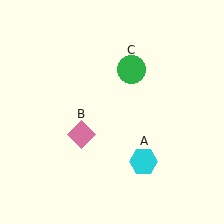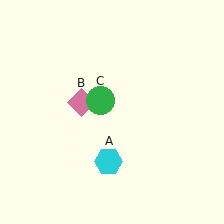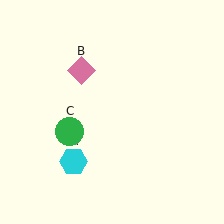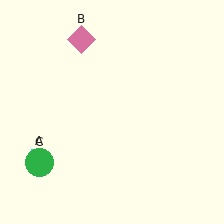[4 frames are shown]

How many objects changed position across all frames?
3 objects changed position: cyan hexagon (object A), pink diamond (object B), green circle (object C).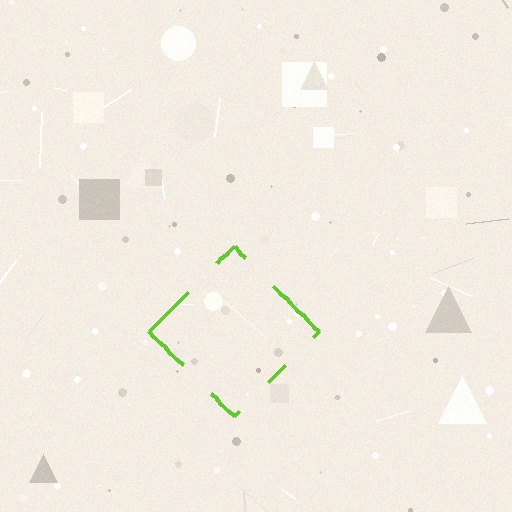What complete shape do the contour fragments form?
The contour fragments form a diamond.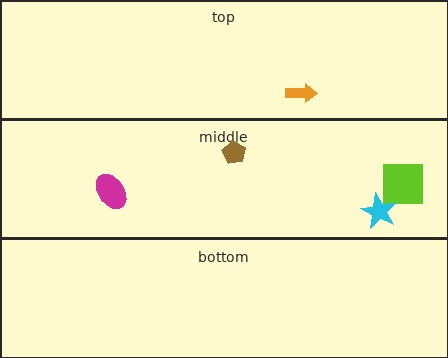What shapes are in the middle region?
The brown pentagon, the lime square, the magenta ellipse, the cyan star.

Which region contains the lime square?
The middle region.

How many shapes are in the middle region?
4.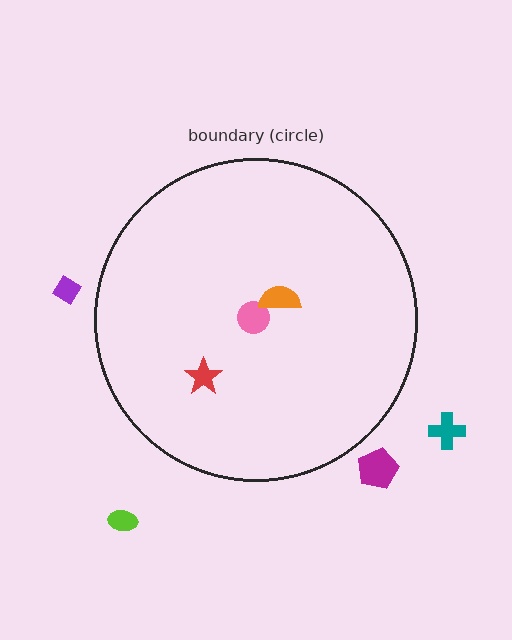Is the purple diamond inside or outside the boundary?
Outside.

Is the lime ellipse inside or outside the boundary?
Outside.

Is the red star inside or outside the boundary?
Inside.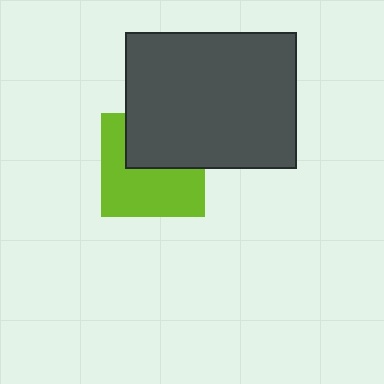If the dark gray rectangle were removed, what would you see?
You would see the complete lime square.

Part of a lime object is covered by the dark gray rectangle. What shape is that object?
It is a square.